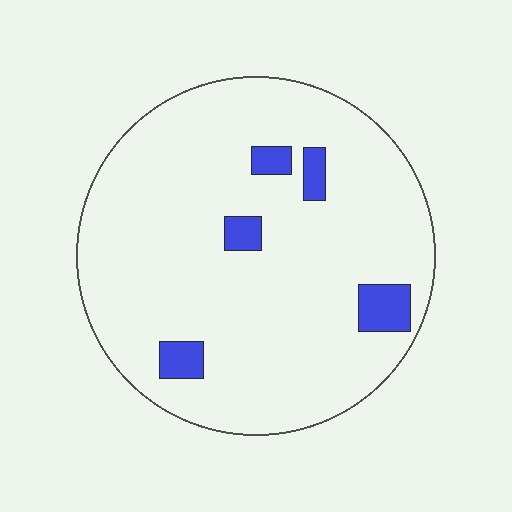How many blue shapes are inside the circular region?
5.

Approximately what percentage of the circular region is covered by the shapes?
Approximately 10%.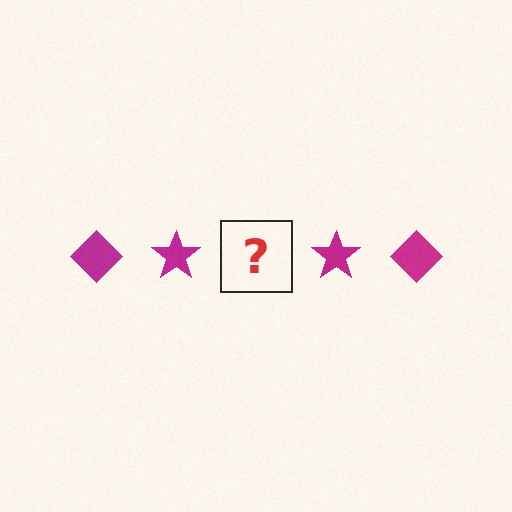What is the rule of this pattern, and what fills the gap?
The rule is that the pattern cycles through diamond, star shapes in magenta. The gap should be filled with a magenta diamond.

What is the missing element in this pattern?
The missing element is a magenta diamond.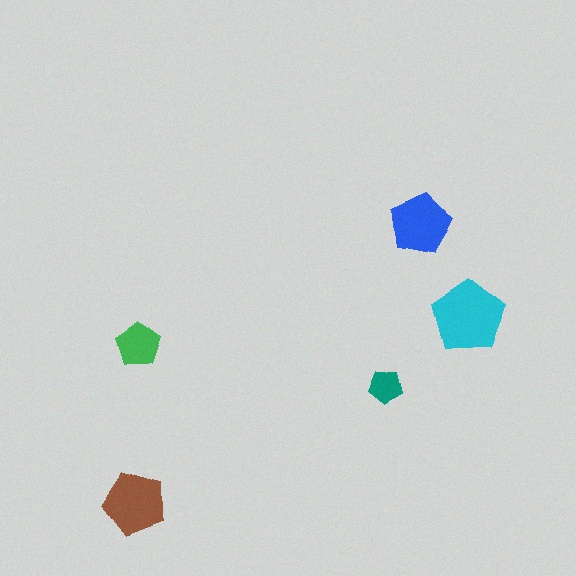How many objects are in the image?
There are 5 objects in the image.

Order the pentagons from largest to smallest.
the cyan one, the brown one, the blue one, the green one, the teal one.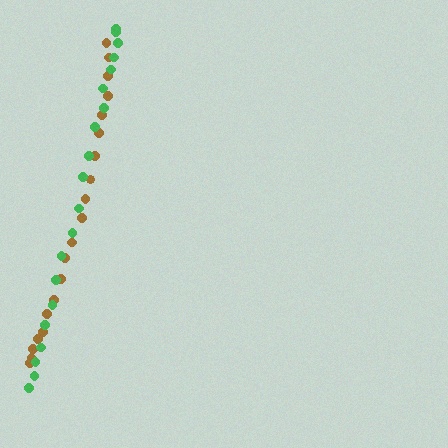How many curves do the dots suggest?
There are 2 distinct paths.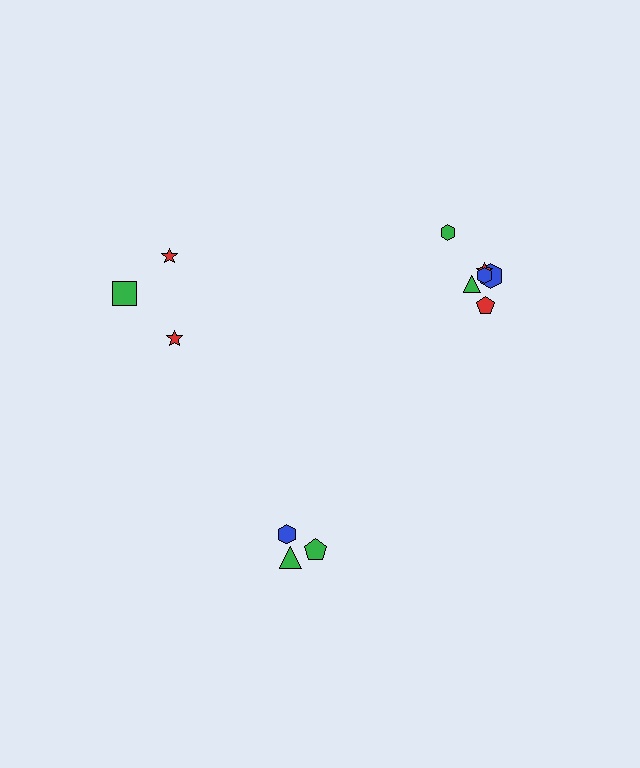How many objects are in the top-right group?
There are 6 objects.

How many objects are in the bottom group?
There are 3 objects.